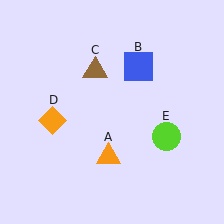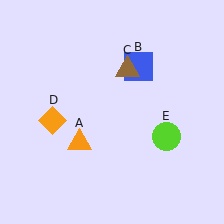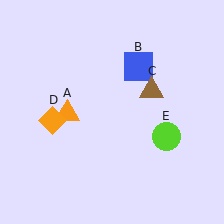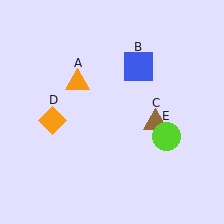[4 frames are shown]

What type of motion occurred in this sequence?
The orange triangle (object A), brown triangle (object C) rotated clockwise around the center of the scene.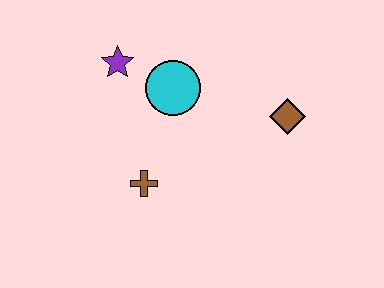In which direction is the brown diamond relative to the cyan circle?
The brown diamond is to the right of the cyan circle.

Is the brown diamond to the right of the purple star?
Yes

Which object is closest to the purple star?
The cyan circle is closest to the purple star.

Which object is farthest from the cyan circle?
The brown diamond is farthest from the cyan circle.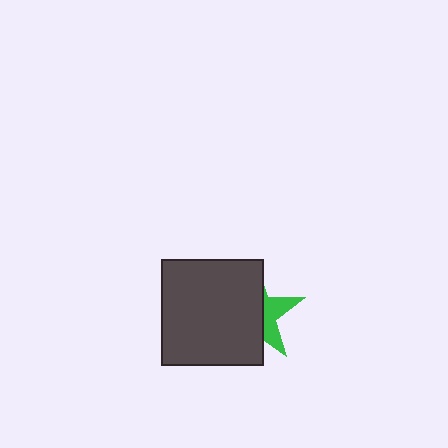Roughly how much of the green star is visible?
A small part of it is visible (roughly 34%).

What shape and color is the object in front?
The object in front is a dark gray rectangle.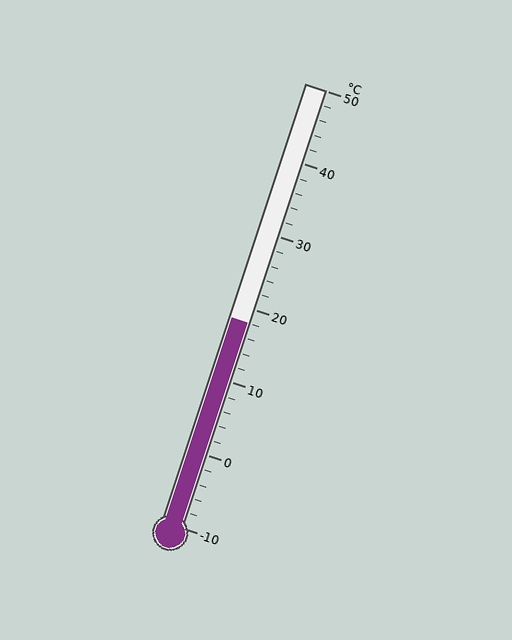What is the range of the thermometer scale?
The thermometer scale ranges from -10°C to 50°C.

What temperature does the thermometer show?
The thermometer shows approximately 18°C.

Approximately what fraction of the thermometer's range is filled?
The thermometer is filled to approximately 45% of its range.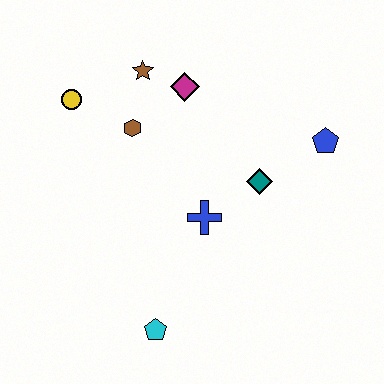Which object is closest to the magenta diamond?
The brown star is closest to the magenta diamond.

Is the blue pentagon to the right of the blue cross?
Yes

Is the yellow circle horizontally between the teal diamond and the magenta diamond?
No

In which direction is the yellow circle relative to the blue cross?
The yellow circle is to the left of the blue cross.